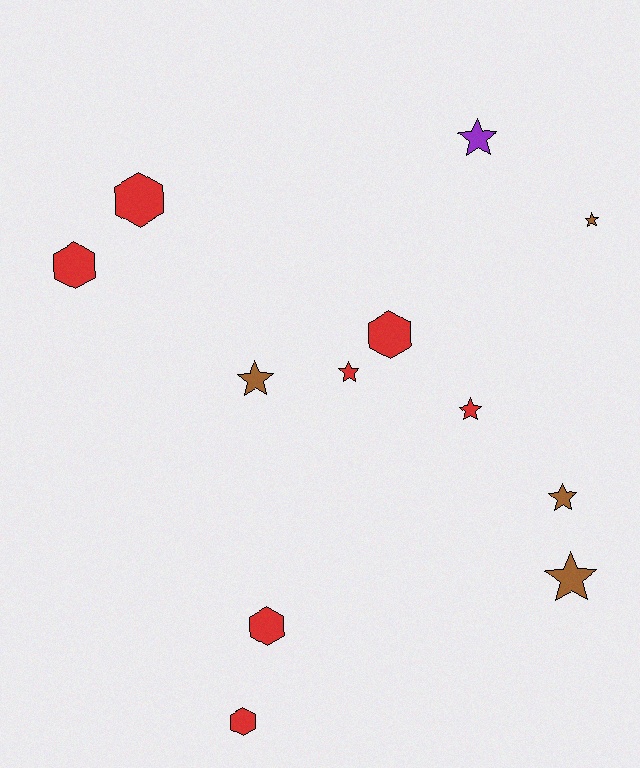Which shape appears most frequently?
Star, with 7 objects.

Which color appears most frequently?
Red, with 7 objects.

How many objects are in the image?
There are 12 objects.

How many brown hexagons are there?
There are no brown hexagons.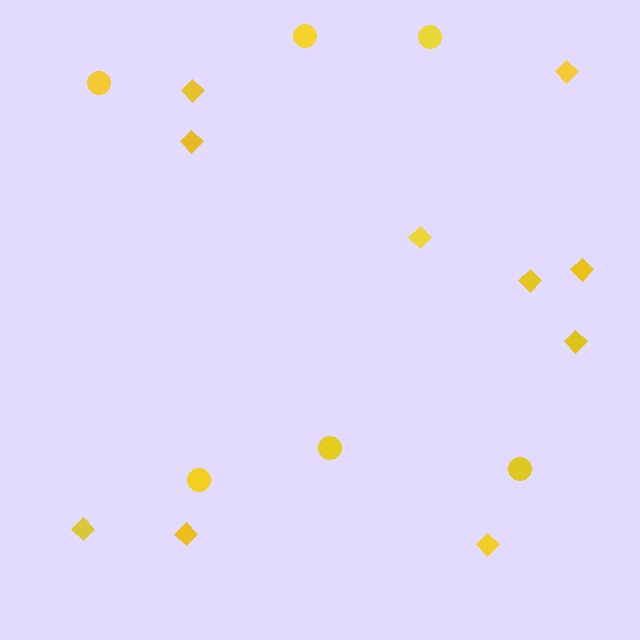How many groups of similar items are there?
There are 2 groups: one group of circles (6) and one group of diamonds (10).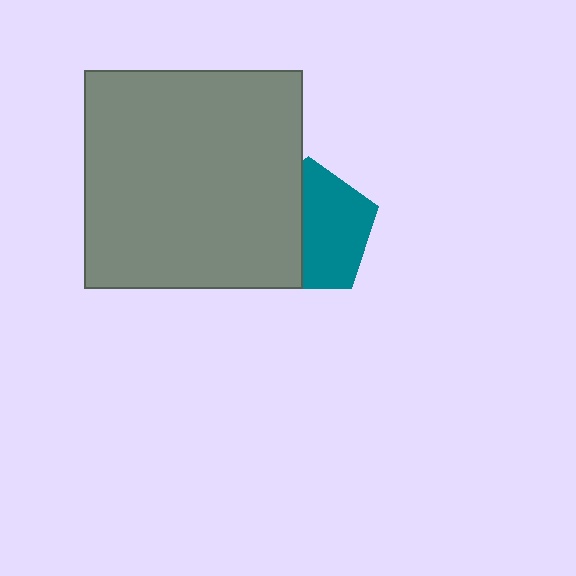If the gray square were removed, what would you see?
You would see the complete teal pentagon.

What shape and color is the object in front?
The object in front is a gray square.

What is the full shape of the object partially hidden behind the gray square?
The partially hidden object is a teal pentagon.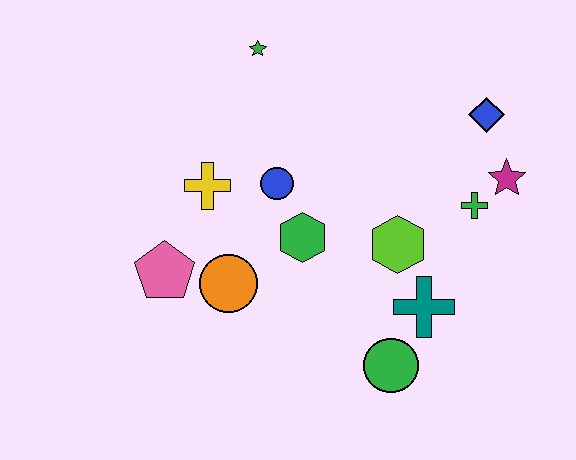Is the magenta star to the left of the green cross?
No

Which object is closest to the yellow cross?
The blue circle is closest to the yellow cross.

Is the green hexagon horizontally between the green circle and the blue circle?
Yes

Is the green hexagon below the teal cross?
No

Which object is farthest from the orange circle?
The blue diamond is farthest from the orange circle.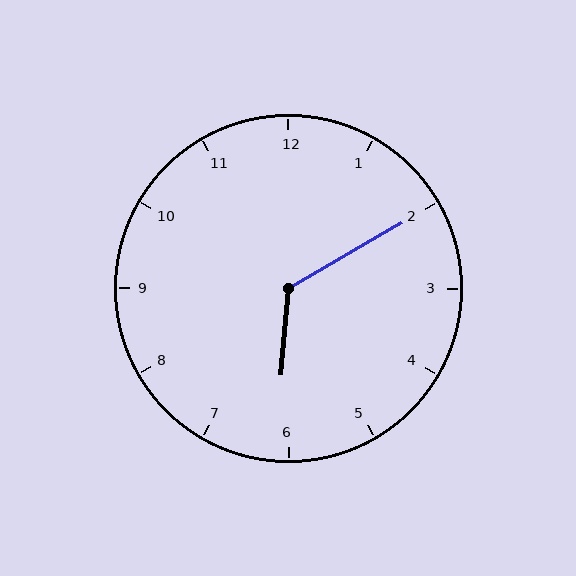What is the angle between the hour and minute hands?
Approximately 125 degrees.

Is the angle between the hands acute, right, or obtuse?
It is obtuse.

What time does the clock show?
6:10.